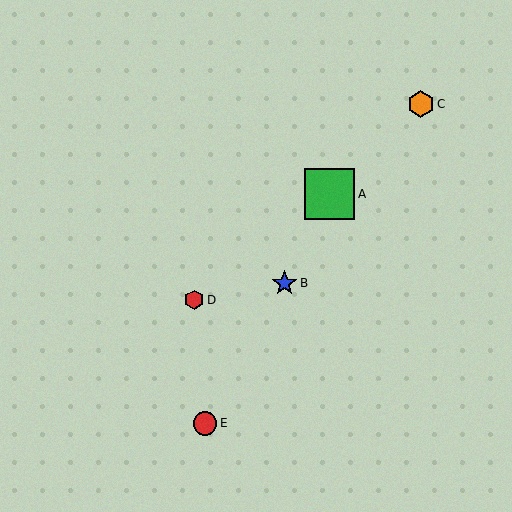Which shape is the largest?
The green square (labeled A) is the largest.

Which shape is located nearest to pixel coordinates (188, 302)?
The red hexagon (labeled D) at (194, 300) is nearest to that location.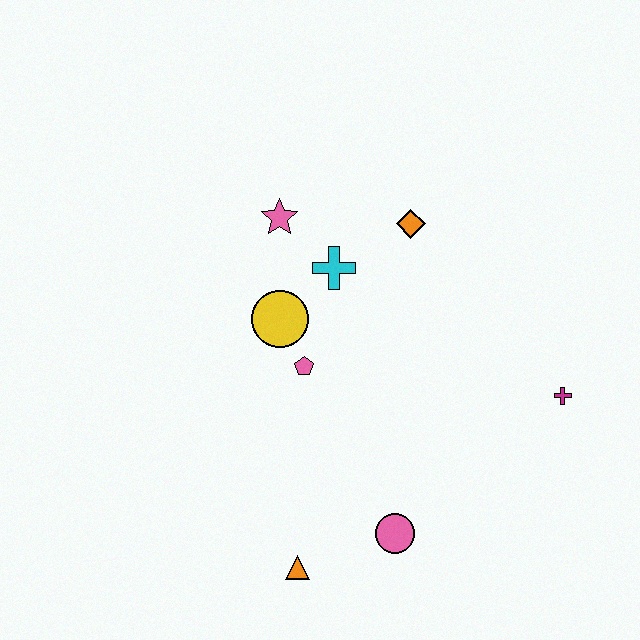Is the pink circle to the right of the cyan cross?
Yes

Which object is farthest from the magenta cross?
The pink star is farthest from the magenta cross.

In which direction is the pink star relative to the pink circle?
The pink star is above the pink circle.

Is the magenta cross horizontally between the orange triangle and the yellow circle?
No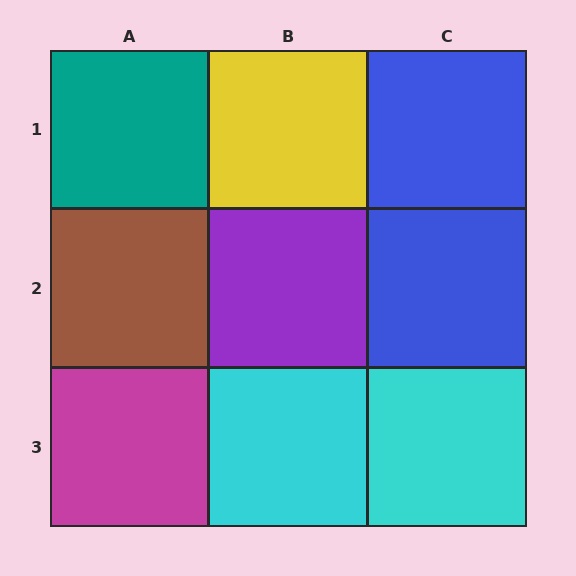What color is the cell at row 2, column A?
Brown.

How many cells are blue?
2 cells are blue.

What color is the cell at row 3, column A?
Magenta.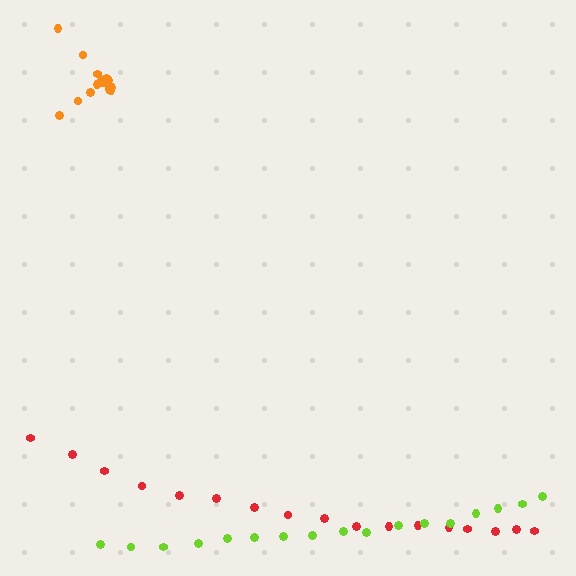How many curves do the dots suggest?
There are 3 distinct paths.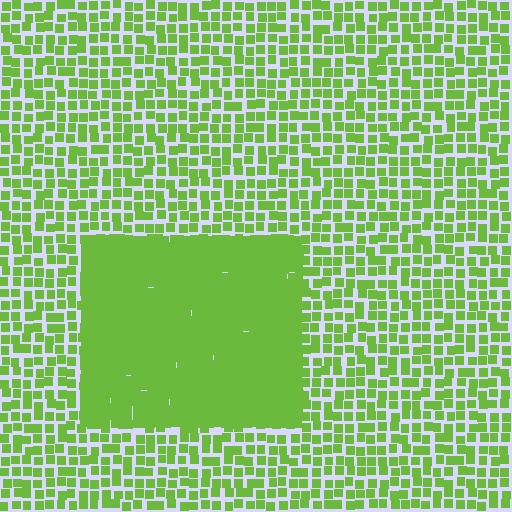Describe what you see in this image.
The image contains small lime elements arranged at two different densities. A rectangle-shaped region is visible where the elements are more densely packed than the surrounding area.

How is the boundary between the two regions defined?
The boundary is defined by a change in element density (approximately 2.3x ratio). All elements are the same color, size, and shape.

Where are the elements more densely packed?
The elements are more densely packed inside the rectangle boundary.